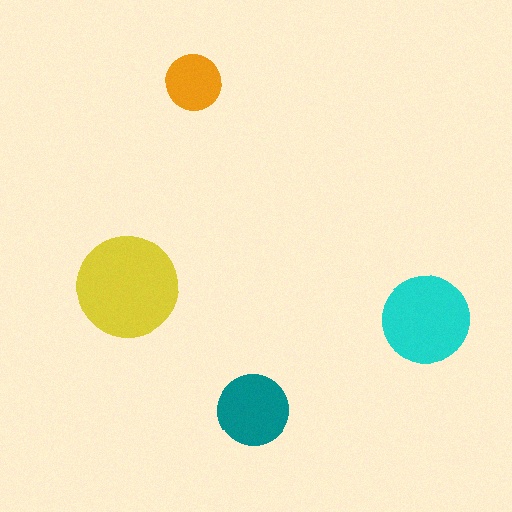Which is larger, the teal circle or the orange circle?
The teal one.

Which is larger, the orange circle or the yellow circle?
The yellow one.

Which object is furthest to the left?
The yellow circle is leftmost.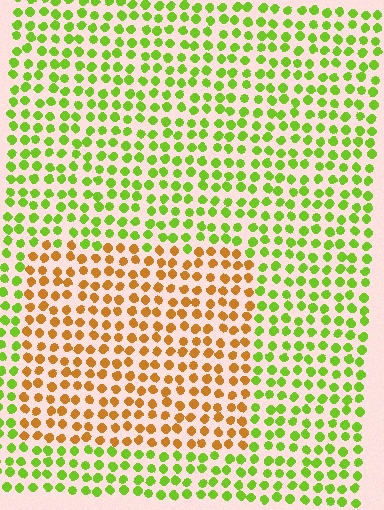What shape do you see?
I see a rectangle.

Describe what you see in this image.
The image is filled with small lime elements in a uniform arrangement. A rectangle-shaped region is visible where the elements are tinted to a slightly different hue, forming a subtle color boundary.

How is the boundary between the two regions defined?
The boundary is defined purely by a slight shift in hue (about 61 degrees). Spacing, size, and orientation are identical on both sides.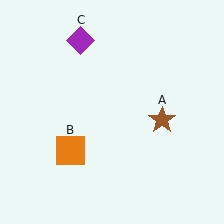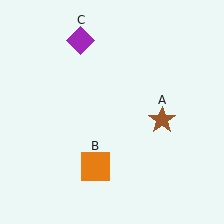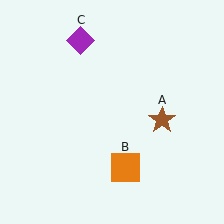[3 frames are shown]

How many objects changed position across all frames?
1 object changed position: orange square (object B).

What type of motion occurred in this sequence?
The orange square (object B) rotated counterclockwise around the center of the scene.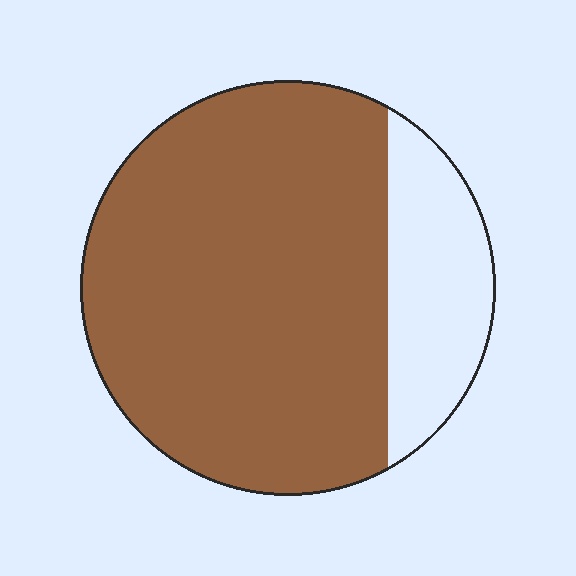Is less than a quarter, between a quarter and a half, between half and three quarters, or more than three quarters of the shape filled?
More than three quarters.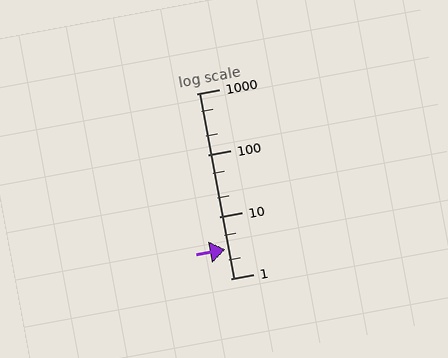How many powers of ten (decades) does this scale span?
The scale spans 3 decades, from 1 to 1000.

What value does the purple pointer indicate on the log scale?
The pointer indicates approximately 3.